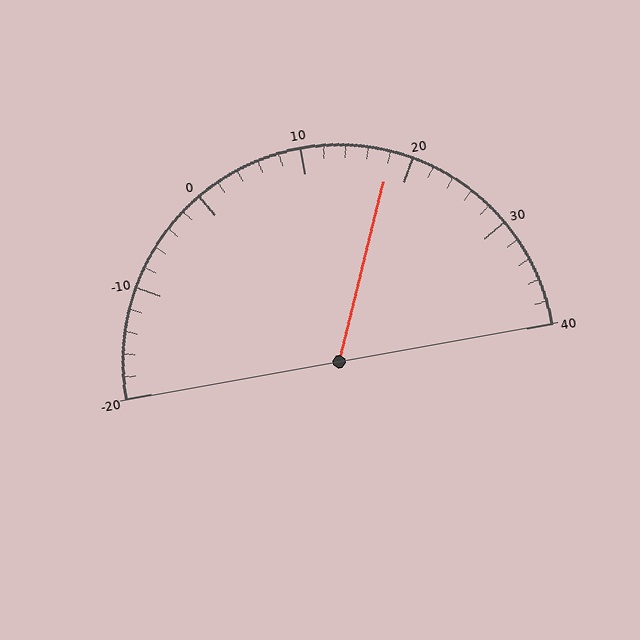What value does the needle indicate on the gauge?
The needle indicates approximately 18.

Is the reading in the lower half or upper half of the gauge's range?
The reading is in the upper half of the range (-20 to 40).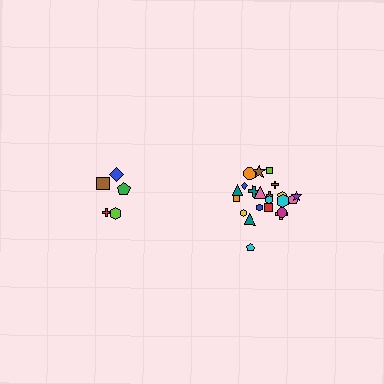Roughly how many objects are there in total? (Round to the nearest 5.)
Roughly 25 objects in total.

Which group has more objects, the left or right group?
The right group.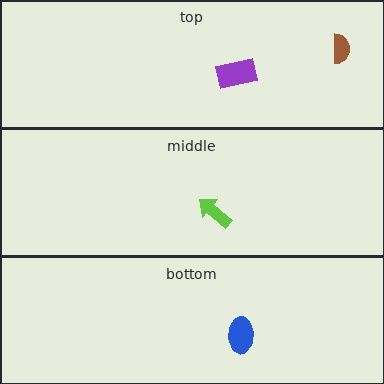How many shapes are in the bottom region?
1.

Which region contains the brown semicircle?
The top region.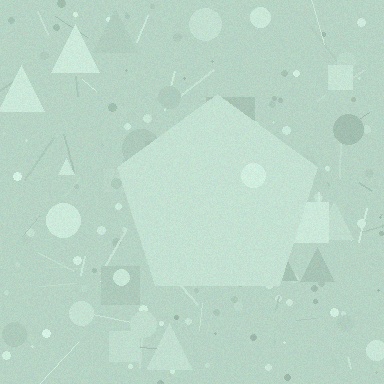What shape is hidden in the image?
A pentagon is hidden in the image.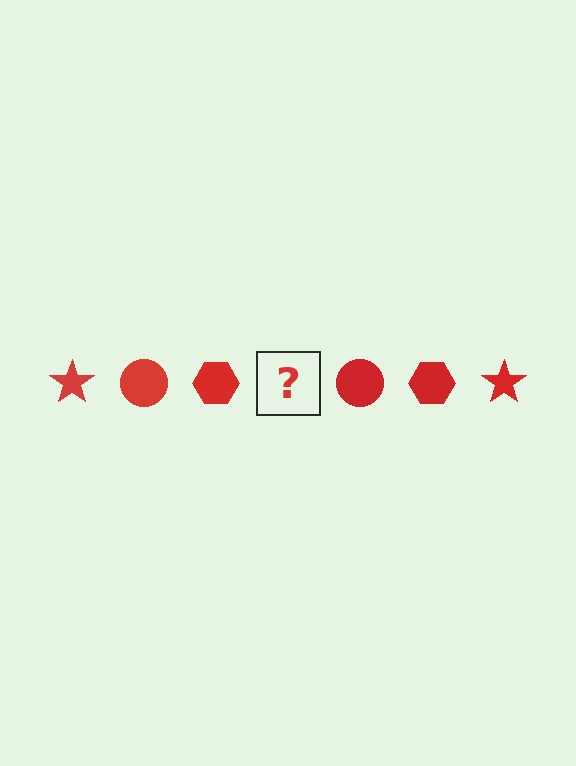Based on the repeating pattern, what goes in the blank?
The blank should be a red star.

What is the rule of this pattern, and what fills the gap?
The rule is that the pattern cycles through star, circle, hexagon shapes in red. The gap should be filled with a red star.